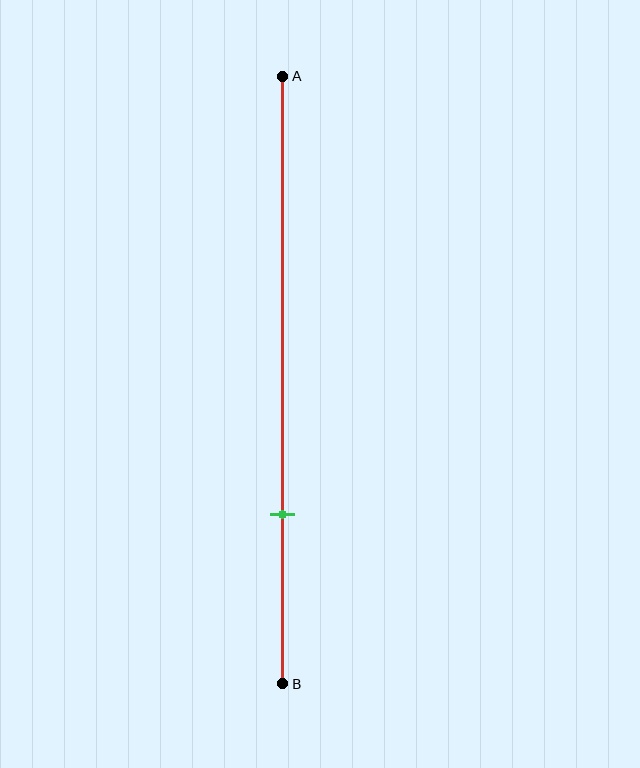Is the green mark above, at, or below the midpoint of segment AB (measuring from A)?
The green mark is below the midpoint of segment AB.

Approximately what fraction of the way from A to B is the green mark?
The green mark is approximately 70% of the way from A to B.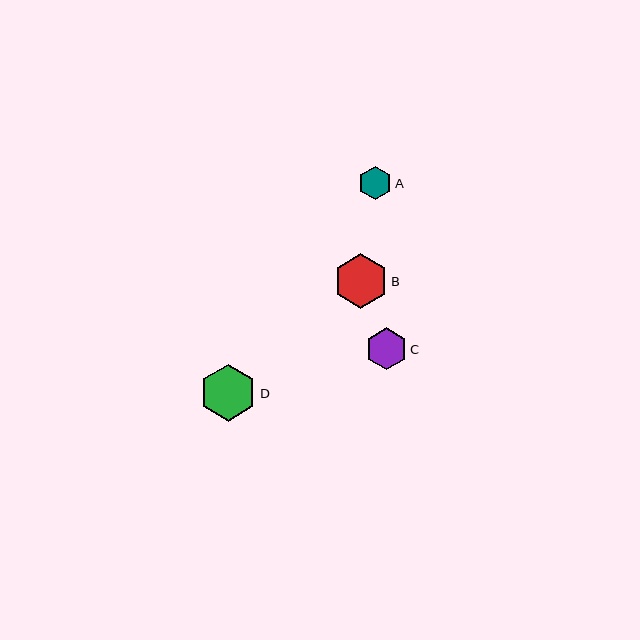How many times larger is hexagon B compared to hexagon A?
Hexagon B is approximately 1.6 times the size of hexagon A.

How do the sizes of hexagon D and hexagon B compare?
Hexagon D and hexagon B are approximately the same size.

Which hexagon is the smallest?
Hexagon A is the smallest with a size of approximately 33 pixels.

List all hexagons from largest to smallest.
From largest to smallest: D, B, C, A.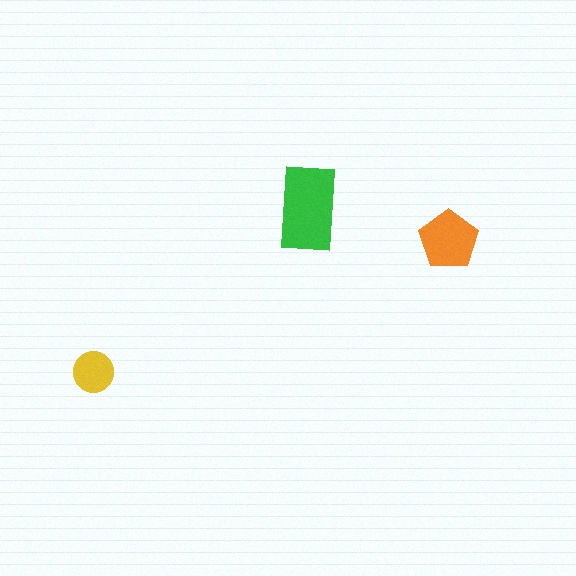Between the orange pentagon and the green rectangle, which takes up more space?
The green rectangle.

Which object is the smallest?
The yellow circle.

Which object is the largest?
The green rectangle.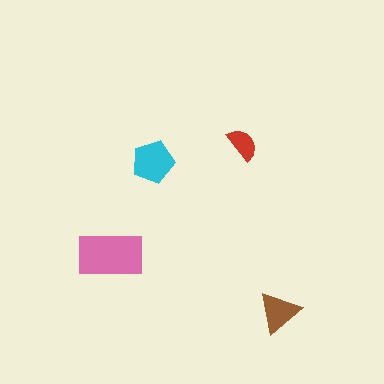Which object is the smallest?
The red semicircle.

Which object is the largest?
The pink rectangle.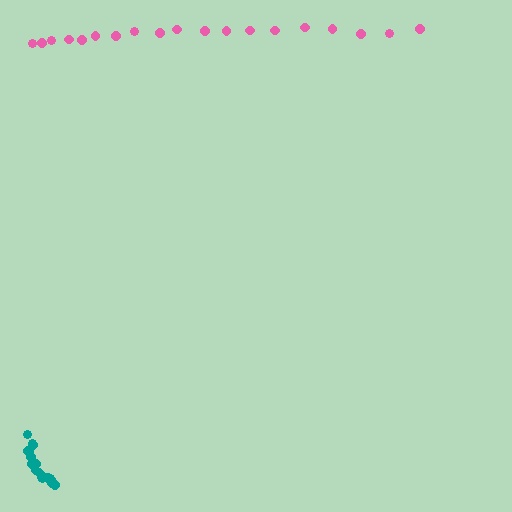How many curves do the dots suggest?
There are 2 distinct paths.